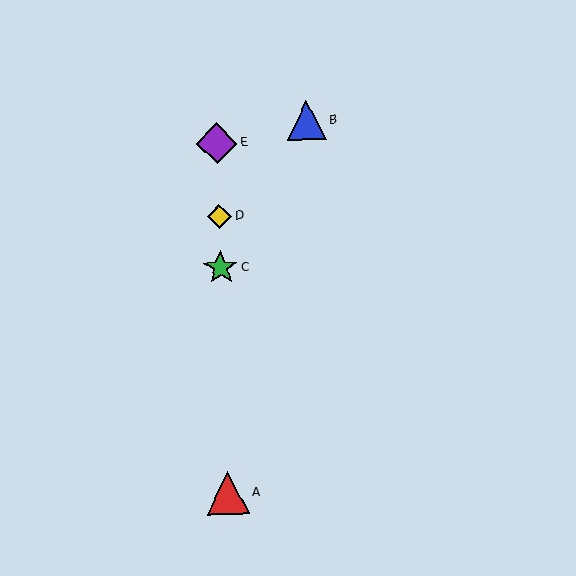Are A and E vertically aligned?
Yes, both are at x≈228.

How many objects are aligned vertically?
4 objects (A, C, D, E) are aligned vertically.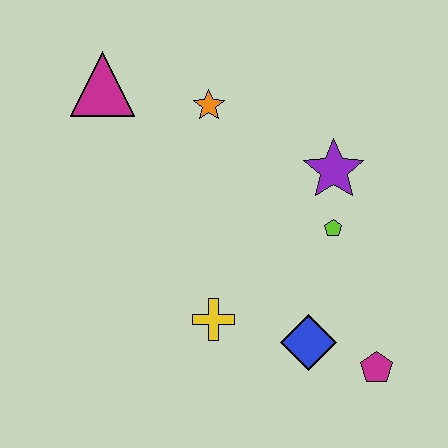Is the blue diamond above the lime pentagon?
No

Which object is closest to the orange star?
The magenta triangle is closest to the orange star.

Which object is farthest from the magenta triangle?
The magenta pentagon is farthest from the magenta triangle.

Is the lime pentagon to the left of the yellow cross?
No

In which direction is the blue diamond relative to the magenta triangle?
The blue diamond is below the magenta triangle.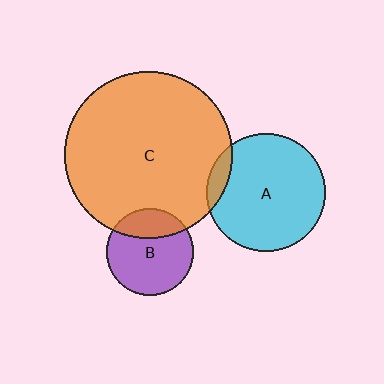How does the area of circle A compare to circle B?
Approximately 1.9 times.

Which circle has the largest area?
Circle C (orange).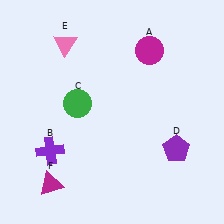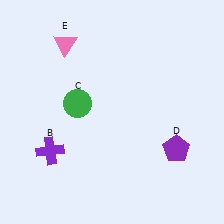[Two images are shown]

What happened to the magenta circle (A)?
The magenta circle (A) was removed in Image 2. It was in the top-right area of Image 1.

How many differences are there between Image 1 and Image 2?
There are 2 differences between the two images.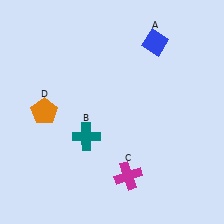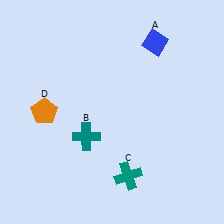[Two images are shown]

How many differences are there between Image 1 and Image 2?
There is 1 difference between the two images.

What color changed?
The cross (C) changed from magenta in Image 1 to teal in Image 2.